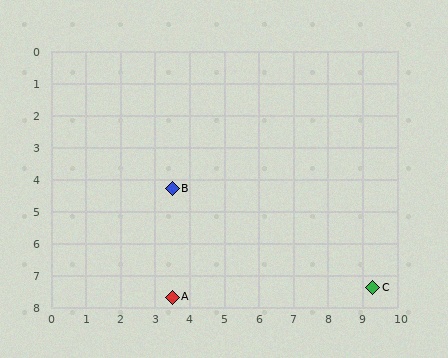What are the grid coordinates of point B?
Point B is at approximately (3.5, 4.3).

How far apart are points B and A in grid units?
Points B and A are about 3.4 grid units apart.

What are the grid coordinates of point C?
Point C is at approximately (9.3, 7.4).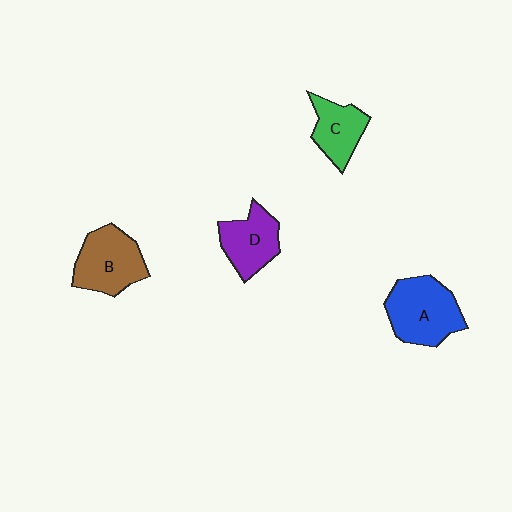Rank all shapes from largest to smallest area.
From largest to smallest: A (blue), B (brown), D (purple), C (green).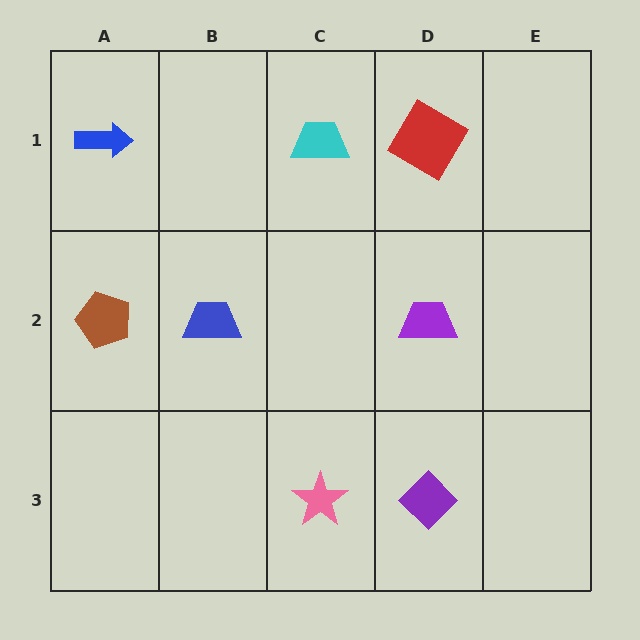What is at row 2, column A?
A brown pentagon.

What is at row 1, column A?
A blue arrow.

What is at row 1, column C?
A cyan trapezoid.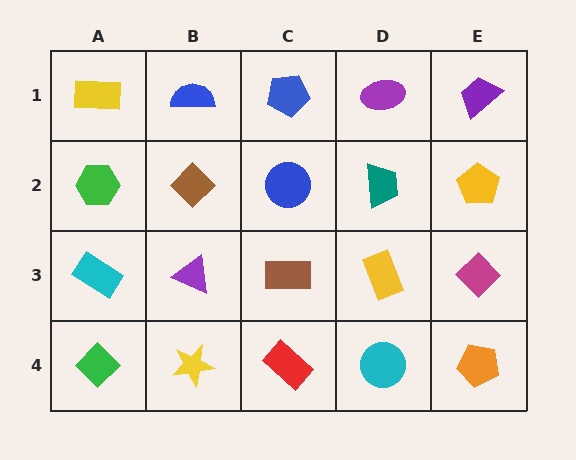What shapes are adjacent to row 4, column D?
A yellow rectangle (row 3, column D), a red rectangle (row 4, column C), an orange pentagon (row 4, column E).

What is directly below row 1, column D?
A teal trapezoid.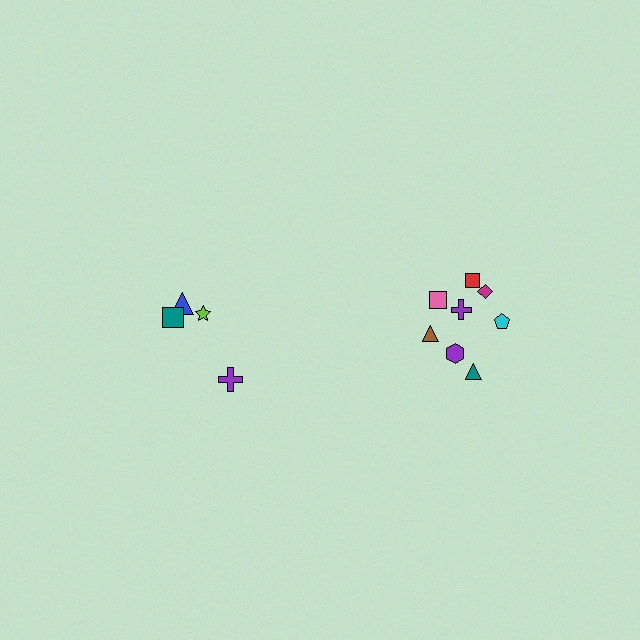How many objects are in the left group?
There are 4 objects.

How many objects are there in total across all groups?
There are 12 objects.